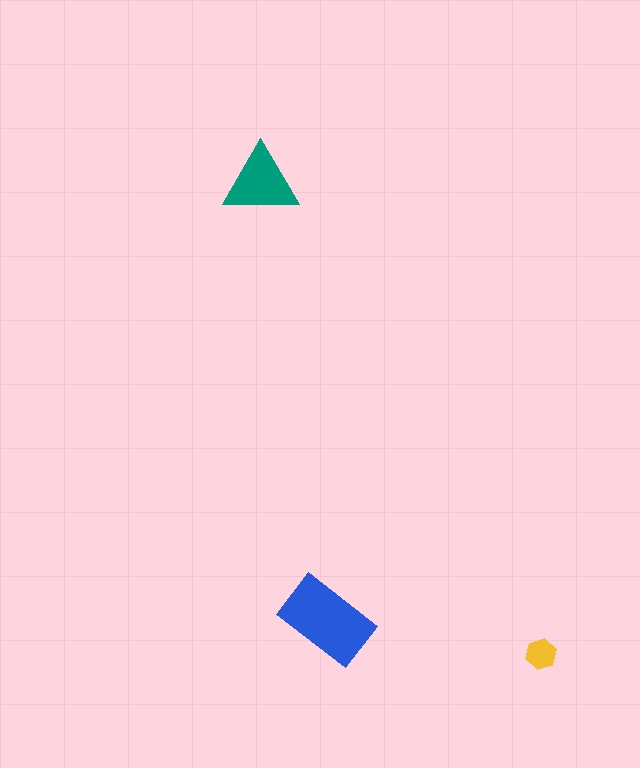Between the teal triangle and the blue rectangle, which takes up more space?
The blue rectangle.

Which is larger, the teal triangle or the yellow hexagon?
The teal triangle.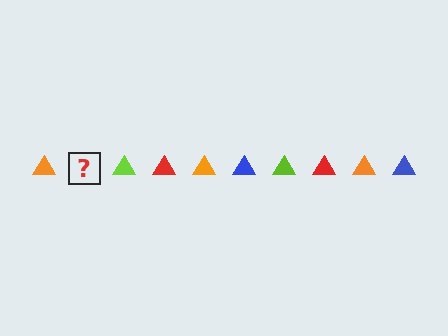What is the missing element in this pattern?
The missing element is a blue triangle.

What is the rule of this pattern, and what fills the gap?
The rule is that the pattern cycles through orange, blue, lime, red triangles. The gap should be filled with a blue triangle.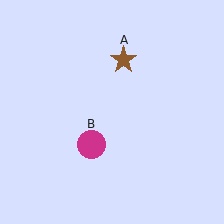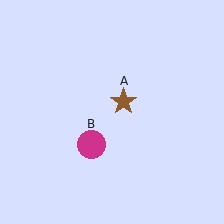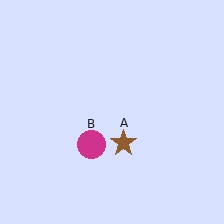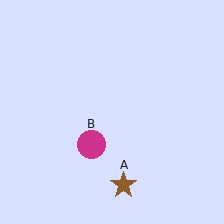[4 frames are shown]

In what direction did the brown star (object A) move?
The brown star (object A) moved down.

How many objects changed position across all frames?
1 object changed position: brown star (object A).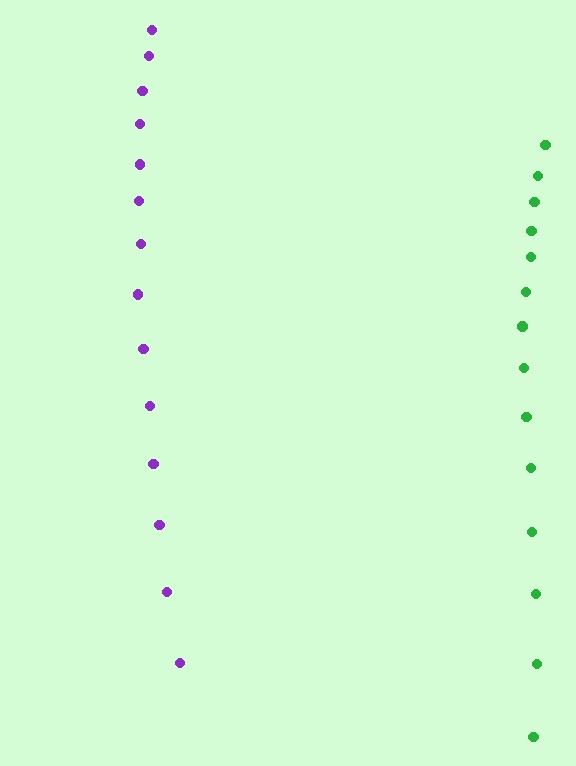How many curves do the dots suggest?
There are 2 distinct paths.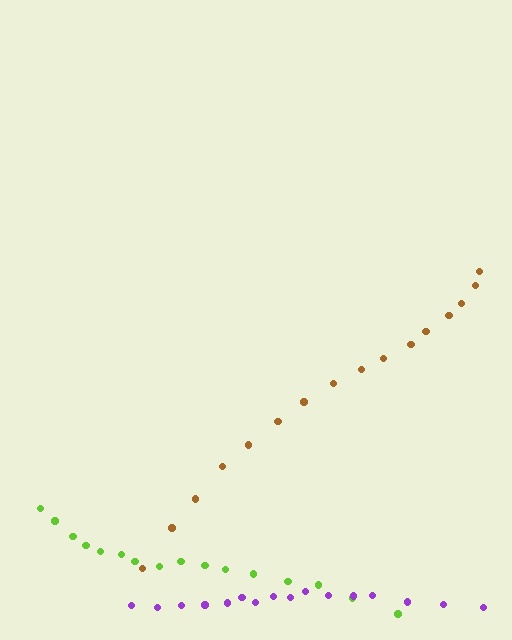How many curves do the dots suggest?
There are 3 distinct paths.